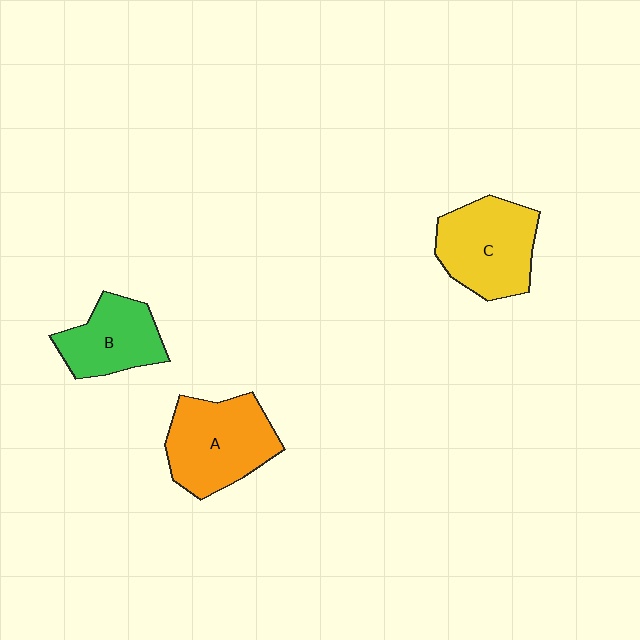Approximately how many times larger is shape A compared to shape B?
Approximately 1.4 times.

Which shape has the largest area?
Shape A (orange).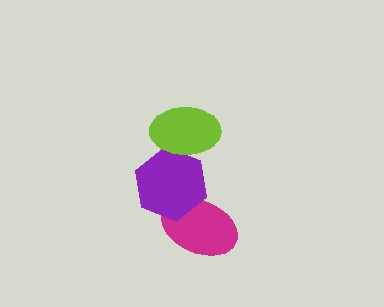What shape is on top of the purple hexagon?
The lime ellipse is on top of the purple hexagon.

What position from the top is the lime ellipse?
The lime ellipse is 1st from the top.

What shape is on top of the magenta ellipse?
The purple hexagon is on top of the magenta ellipse.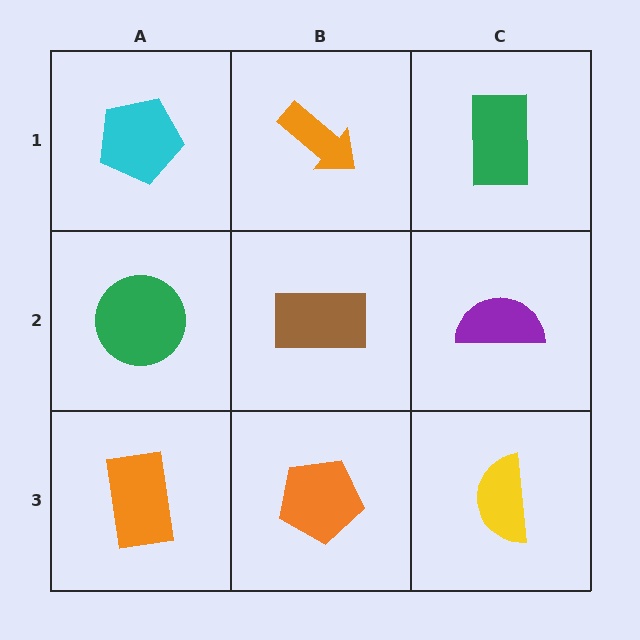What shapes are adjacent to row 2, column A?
A cyan pentagon (row 1, column A), an orange rectangle (row 3, column A), a brown rectangle (row 2, column B).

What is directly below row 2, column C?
A yellow semicircle.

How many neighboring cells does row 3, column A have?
2.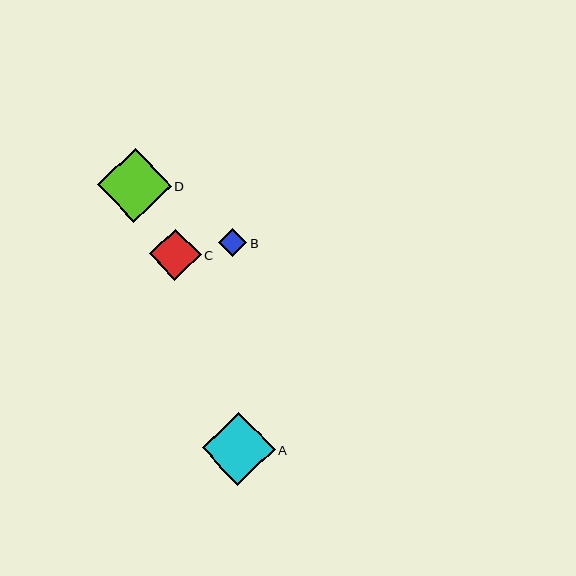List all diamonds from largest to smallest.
From largest to smallest: D, A, C, B.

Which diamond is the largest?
Diamond D is the largest with a size of approximately 74 pixels.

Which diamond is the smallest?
Diamond B is the smallest with a size of approximately 28 pixels.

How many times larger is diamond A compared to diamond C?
Diamond A is approximately 1.4 times the size of diamond C.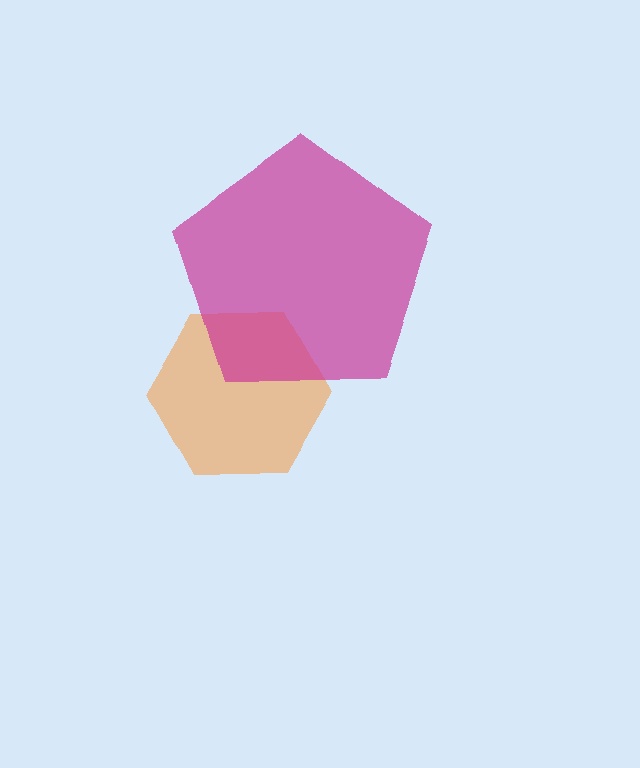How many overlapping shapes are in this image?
There are 2 overlapping shapes in the image.